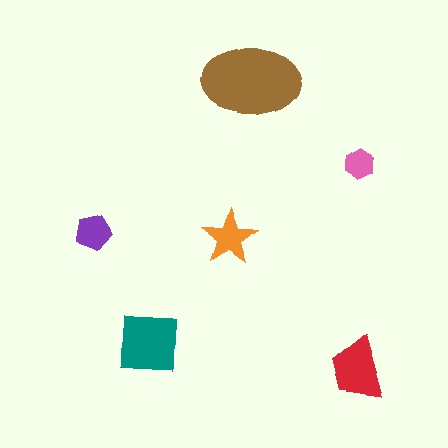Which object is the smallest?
The pink hexagon.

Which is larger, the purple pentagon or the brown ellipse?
The brown ellipse.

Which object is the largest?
The brown ellipse.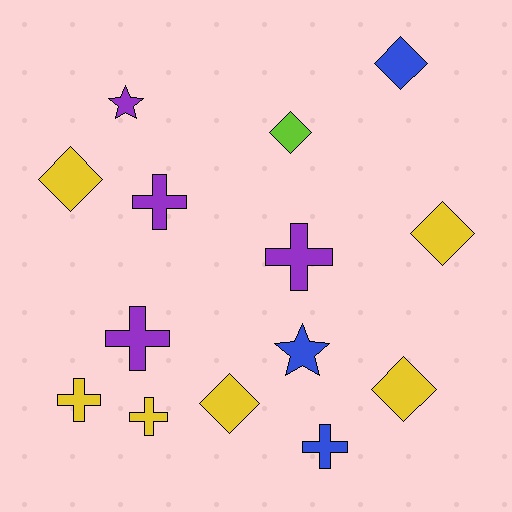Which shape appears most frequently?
Diamond, with 6 objects.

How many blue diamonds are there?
There is 1 blue diamond.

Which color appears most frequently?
Yellow, with 6 objects.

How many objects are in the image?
There are 14 objects.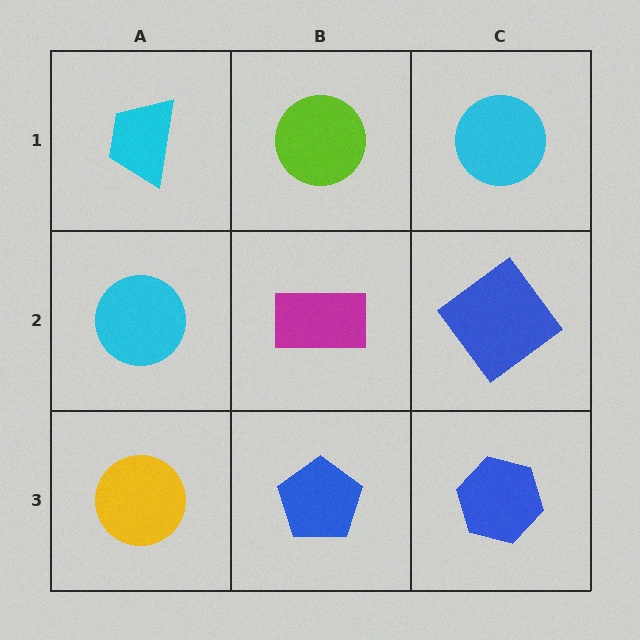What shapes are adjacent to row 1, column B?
A magenta rectangle (row 2, column B), a cyan trapezoid (row 1, column A), a cyan circle (row 1, column C).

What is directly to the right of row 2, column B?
A blue diamond.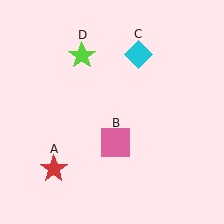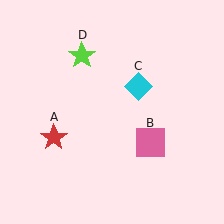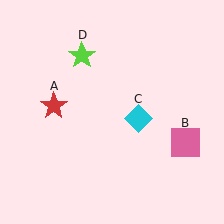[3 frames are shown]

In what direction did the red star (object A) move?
The red star (object A) moved up.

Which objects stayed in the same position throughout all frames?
Lime star (object D) remained stationary.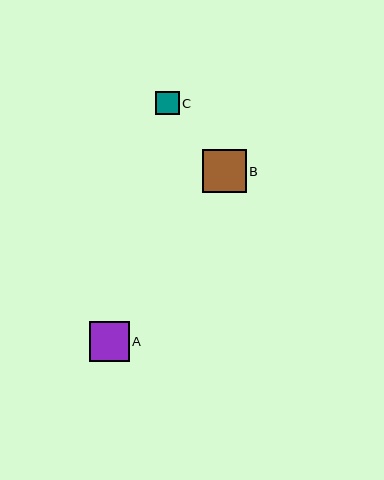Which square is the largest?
Square B is the largest with a size of approximately 44 pixels.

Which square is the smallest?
Square C is the smallest with a size of approximately 24 pixels.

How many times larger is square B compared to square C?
Square B is approximately 1.9 times the size of square C.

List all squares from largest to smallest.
From largest to smallest: B, A, C.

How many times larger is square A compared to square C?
Square A is approximately 1.7 times the size of square C.